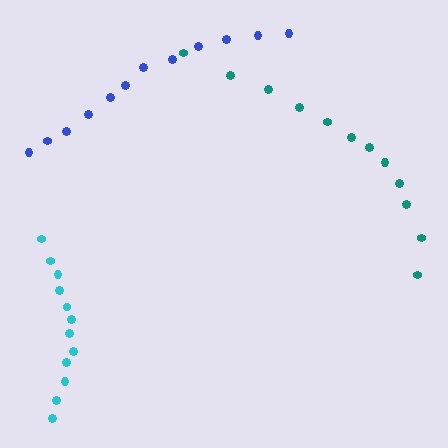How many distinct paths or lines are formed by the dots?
There are 3 distinct paths.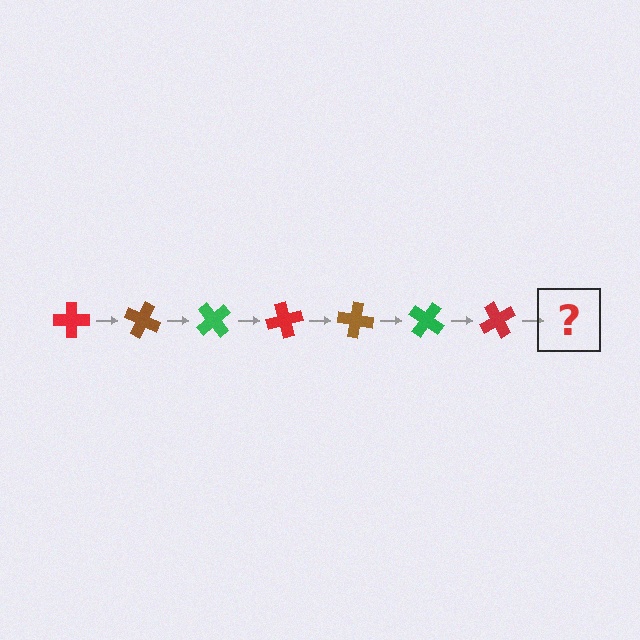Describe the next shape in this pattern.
It should be a brown cross, rotated 175 degrees from the start.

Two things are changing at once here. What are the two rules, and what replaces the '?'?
The two rules are that it rotates 25 degrees each step and the color cycles through red, brown, and green. The '?' should be a brown cross, rotated 175 degrees from the start.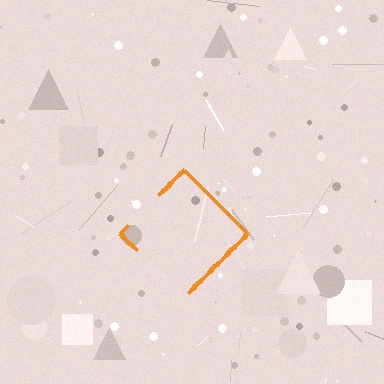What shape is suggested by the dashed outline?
The dashed outline suggests a diamond.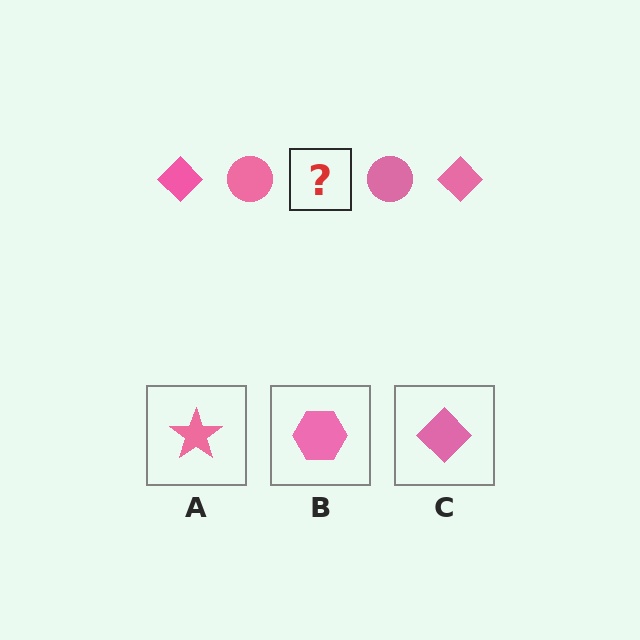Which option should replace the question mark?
Option C.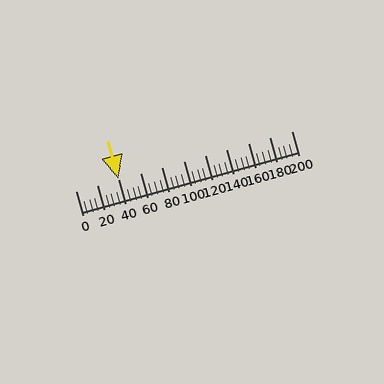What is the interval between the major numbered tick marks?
The major tick marks are spaced 20 units apart.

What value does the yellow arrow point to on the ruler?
The yellow arrow points to approximately 40.